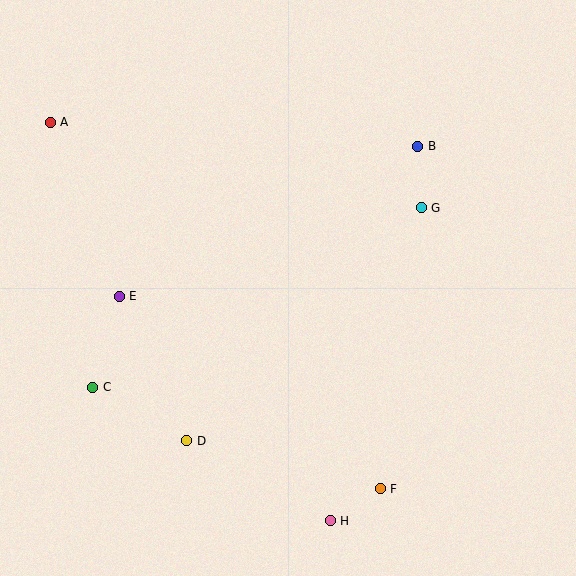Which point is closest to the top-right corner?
Point B is closest to the top-right corner.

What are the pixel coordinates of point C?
Point C is at (93, 387).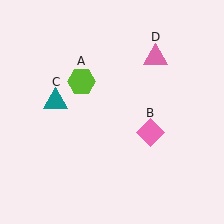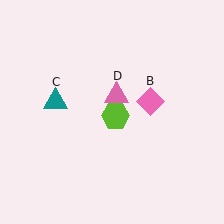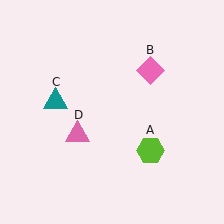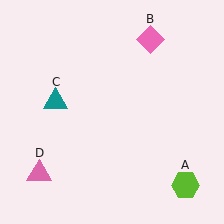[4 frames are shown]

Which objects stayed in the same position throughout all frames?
Teal triangle (object C) remained stationary.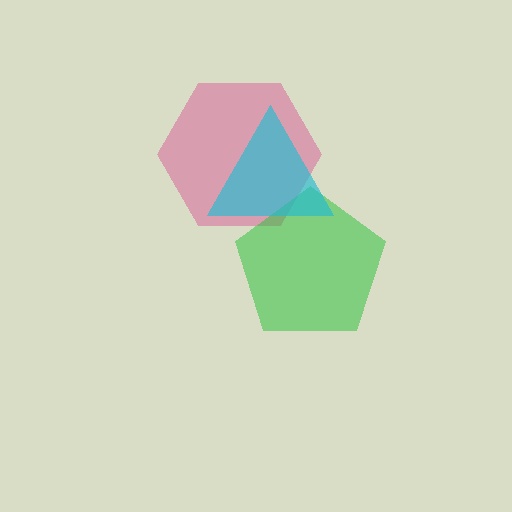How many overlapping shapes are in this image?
There are 3 overlapping shapes in the image.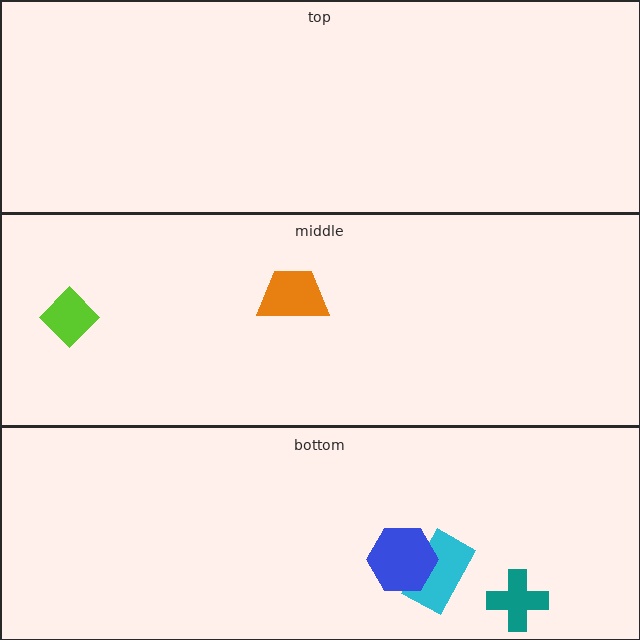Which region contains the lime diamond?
The middle region.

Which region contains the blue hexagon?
The bottom region.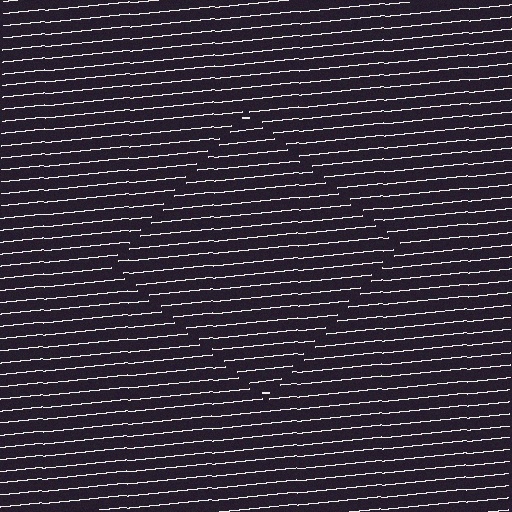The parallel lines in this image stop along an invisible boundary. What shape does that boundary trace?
An illusory square. The interior of the shape contains the same grating, shifted by half a period — the contour is defined by the phase discontinuity where line-ends from the inner and outer gratings abut.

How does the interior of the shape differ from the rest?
The interior of the shape contains the same grating, shifted by half a period — the contour is defined by the phase discontinuity where line-ends from the inner and outer gratings abut.